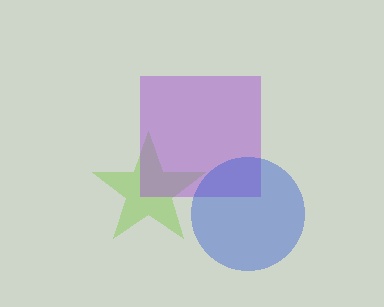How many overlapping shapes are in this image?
There are 3 overlapping shapes in the image.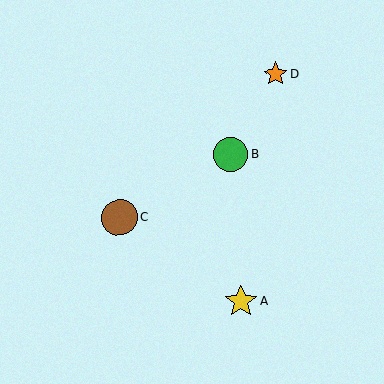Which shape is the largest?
The brown circle (labeled C) is the largest.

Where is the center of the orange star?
The center of the orange star is at (276, 74).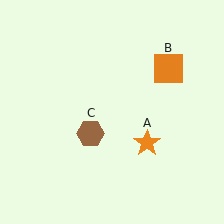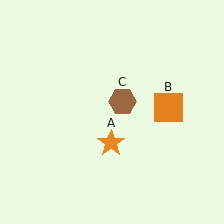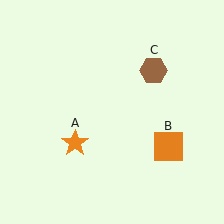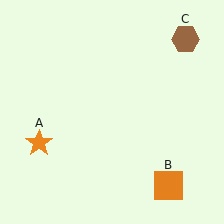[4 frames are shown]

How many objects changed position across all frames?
3 objects changed position: orange star (object A), orange square (object B), brown hexagon (object C).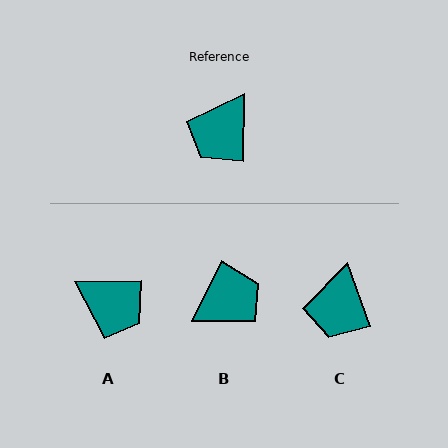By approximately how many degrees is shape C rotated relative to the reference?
Approximately 21 degrees counter-clockwise.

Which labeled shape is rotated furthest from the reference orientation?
B, about 155 degrees away.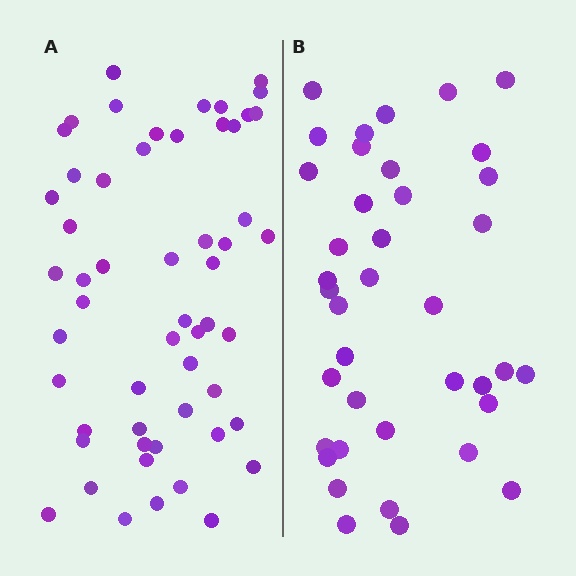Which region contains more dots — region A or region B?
Region A (the left region) has more dots.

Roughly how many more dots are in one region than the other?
Region A has approximately 15 more dots than region B.